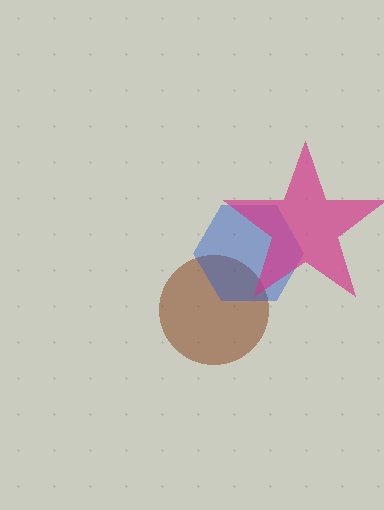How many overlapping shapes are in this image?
There are 3 overlapping shapes in the image.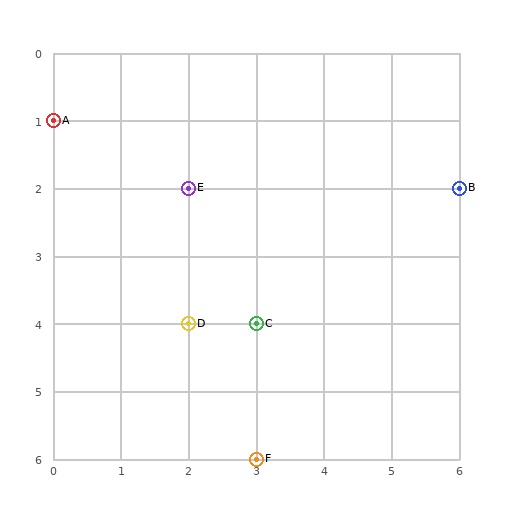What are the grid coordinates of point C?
Point C is at grid coordinates (3, 4).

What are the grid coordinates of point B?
Point B is at grid coordinates (6, 2).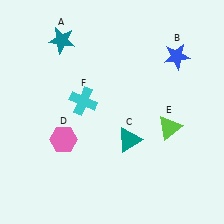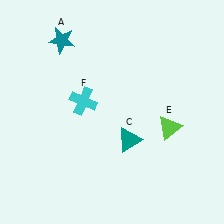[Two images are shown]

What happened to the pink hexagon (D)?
The pink hexagon (D) was removed in Image 2. It was in the bottom-left area of Image 1.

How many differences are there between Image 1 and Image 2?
There are 2 differences between the two images.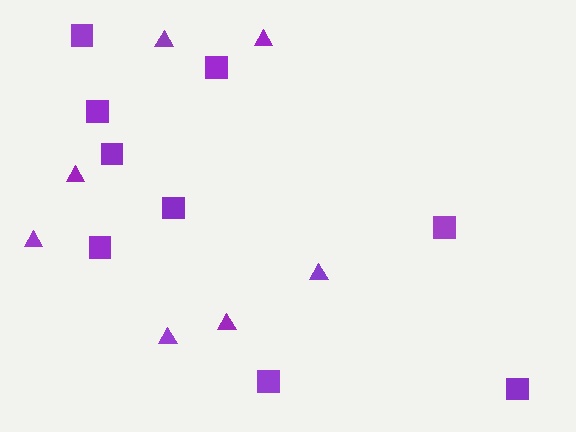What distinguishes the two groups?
There are 2 groups: one group of triangles (7) and one group of squares (9).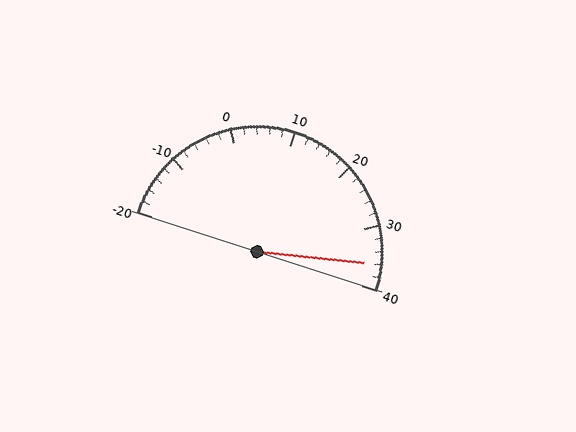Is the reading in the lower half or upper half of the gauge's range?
The reading is in the upper half of the range (-20 to 40).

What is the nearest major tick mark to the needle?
The nearest major tick mark is 40.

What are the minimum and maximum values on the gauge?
The gauge ranges from -20 to 40.